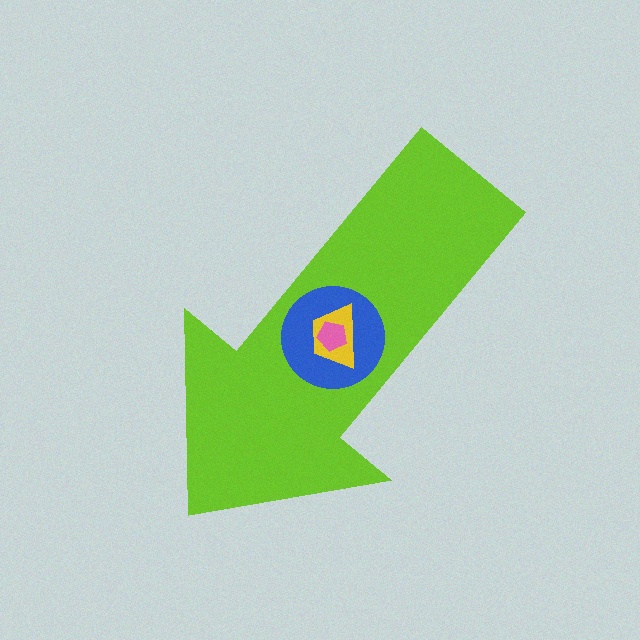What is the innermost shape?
The pink pentagon.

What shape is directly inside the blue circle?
The yellow trapezoid.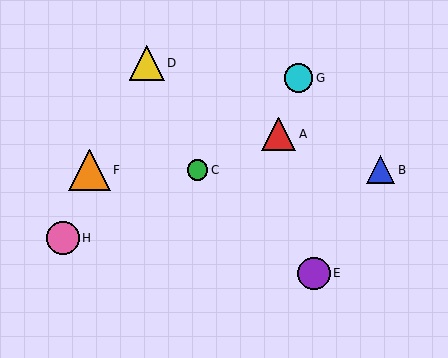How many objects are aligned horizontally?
3 objects (B, C, F) are aligned horizontally.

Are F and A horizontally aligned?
No, F is at y≈170 and A is at y≈134.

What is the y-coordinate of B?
Object B is at y≈170.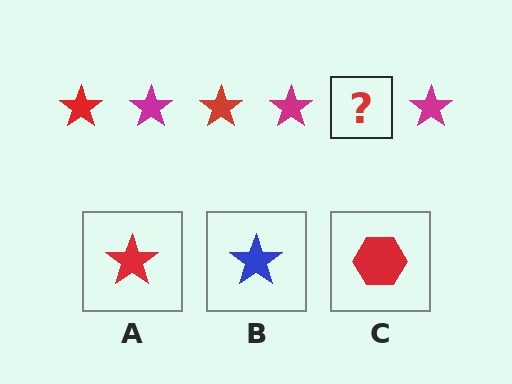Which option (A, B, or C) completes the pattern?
A.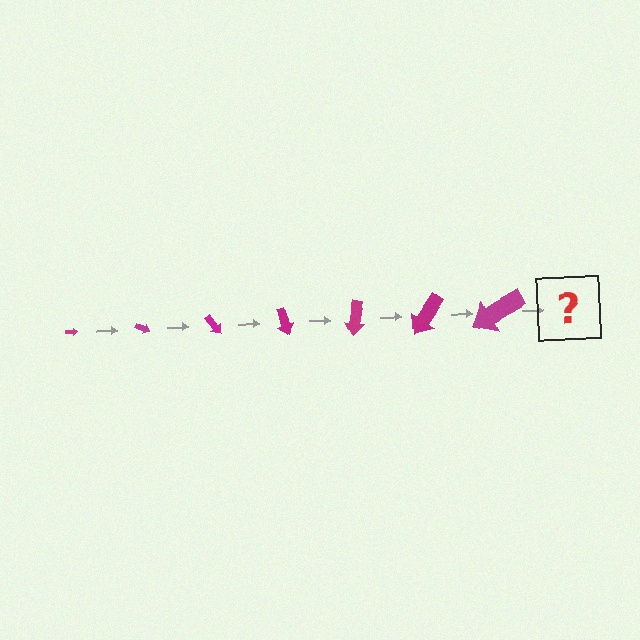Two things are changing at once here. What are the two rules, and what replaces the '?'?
The two rules are that the arrow grows larger each step and it rotates 25 degrees each step. The '?' should be an arrow, larger than the previous one and rotated 175 degrees from the start.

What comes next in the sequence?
The next element should be an arrow, larger than the previous one and rotated 175 degrees from the start.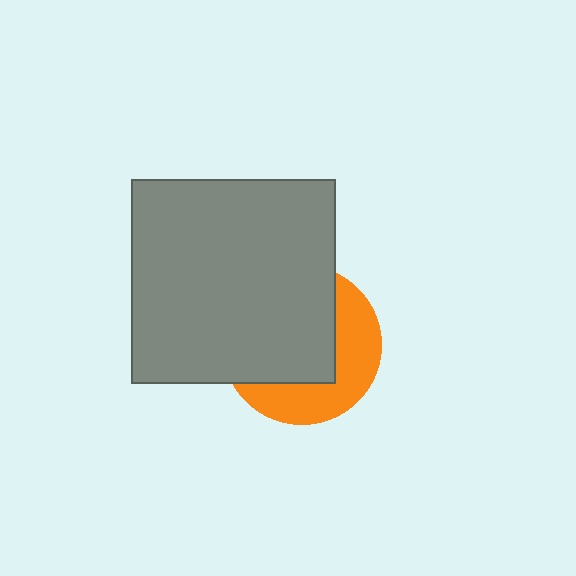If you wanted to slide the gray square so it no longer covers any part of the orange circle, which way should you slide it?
Slide it toward the upper-left — that is the most direct way to separate the two shapes.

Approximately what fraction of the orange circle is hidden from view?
Roughly 59% of the orange circle is hidden behind the gray square.